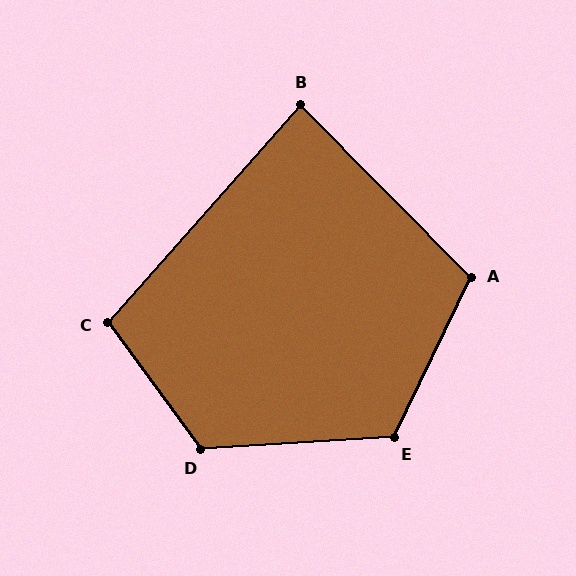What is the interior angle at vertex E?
Approximately 119 degrees (obtuse).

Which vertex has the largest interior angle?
D, at approximately 123 degrees.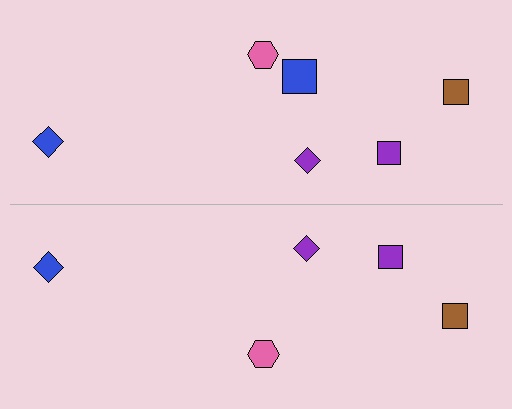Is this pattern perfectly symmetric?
No, the pattern is not perfectly symmetric. A blue square is missing from the bottom side.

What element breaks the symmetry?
A blue square is missing from the bottom side.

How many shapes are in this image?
There are 11 shapes in this image.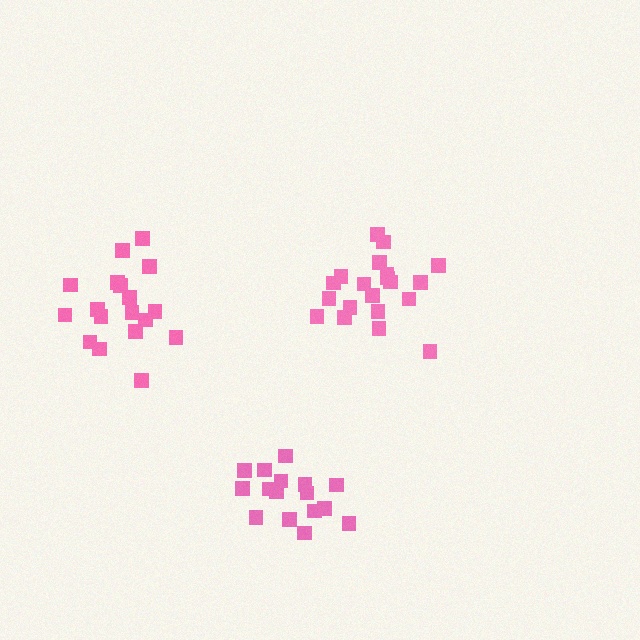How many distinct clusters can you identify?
There are 3 distinct clusters.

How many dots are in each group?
Group 1: 16 dots, Group 2: 20 dots, Group 3: 18 dots (54 total).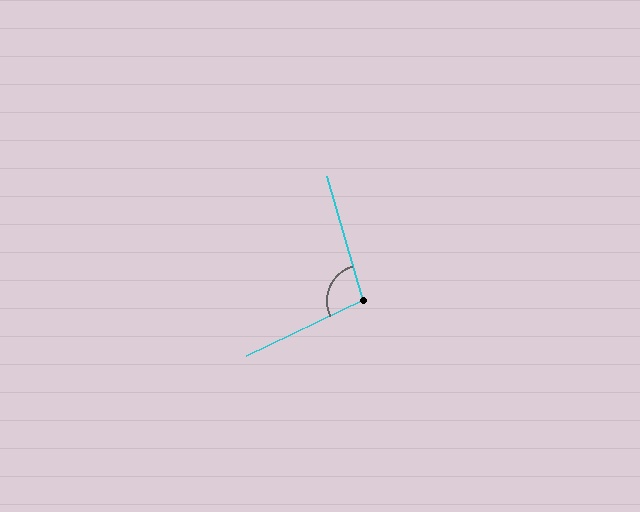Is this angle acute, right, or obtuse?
It is obtuse.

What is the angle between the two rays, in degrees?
Approximately 99 degrees.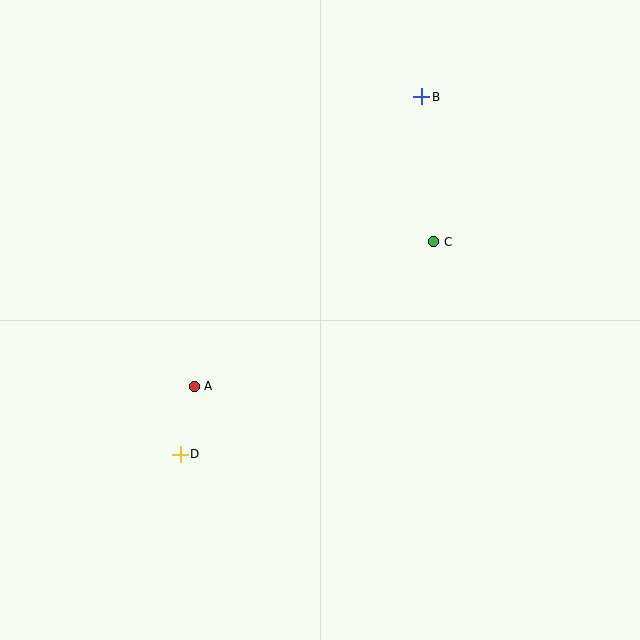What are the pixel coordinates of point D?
Point D is at (180, 454).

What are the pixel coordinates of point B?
Point B is at (422, 97).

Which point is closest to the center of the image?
Point C at (434, 242) is closest to the center.